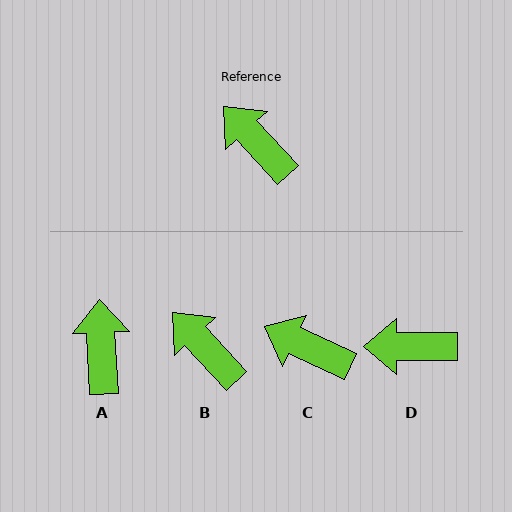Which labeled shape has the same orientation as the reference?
B.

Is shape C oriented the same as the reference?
No, it is off by about 22 degrees.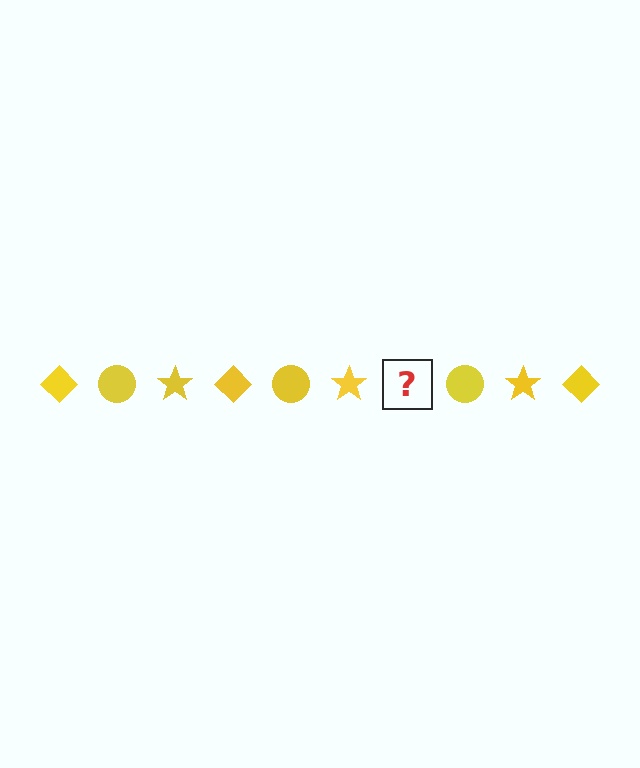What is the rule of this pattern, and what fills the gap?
The rule is that the pattern cycles through diamond, circle, star shapes in yellow. The gap should be filled with a yellow diamond.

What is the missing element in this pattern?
The missing element is a yellow diamond.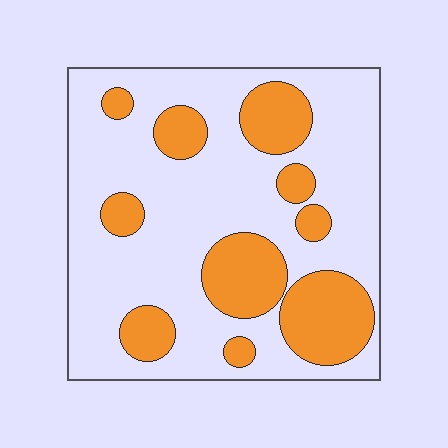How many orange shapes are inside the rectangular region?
10.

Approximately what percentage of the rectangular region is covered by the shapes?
Approximately 30%.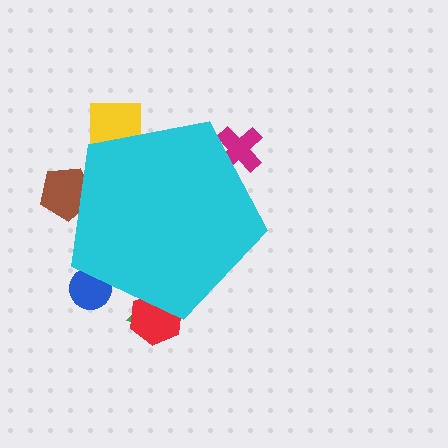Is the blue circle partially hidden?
Yes, the blue circle is partially hidden behind the cyan pentagon.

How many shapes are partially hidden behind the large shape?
6 shapes are partially hidden.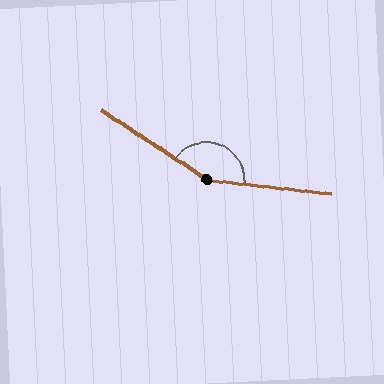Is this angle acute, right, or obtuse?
It is obtuse.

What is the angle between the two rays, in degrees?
Approximately 153 degrees.